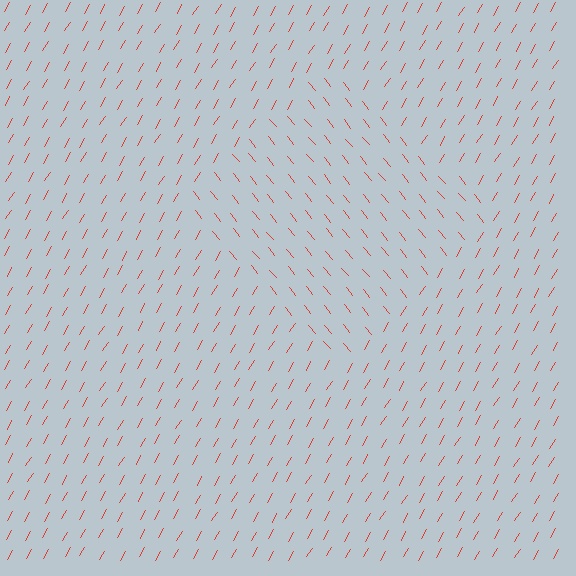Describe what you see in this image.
The image is filled with small red line segments. A diamond region in the image has lines oriented differently from the surrounding lines, creating a visible texture boundary.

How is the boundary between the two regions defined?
The boundary is defined purely by a change in line orientation (approximately 70 degrees difference). All lines are the same color and thickness.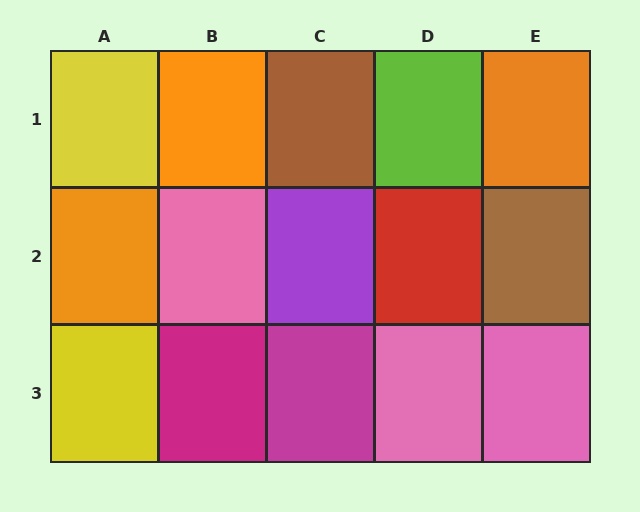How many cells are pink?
3 cells are pink.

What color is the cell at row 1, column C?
Brown.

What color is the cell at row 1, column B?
Orange.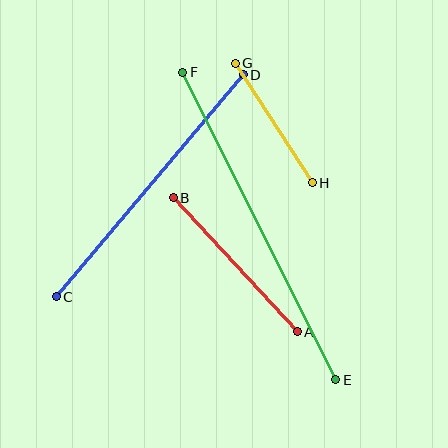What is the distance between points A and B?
The distance is approximately 183 pixels.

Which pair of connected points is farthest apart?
Points E and F are farthest apart.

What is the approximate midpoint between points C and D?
The midpoint is at approximately (150, 186) pixels.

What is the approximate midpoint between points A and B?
The midpoint is at approximately (235, 265) pixels.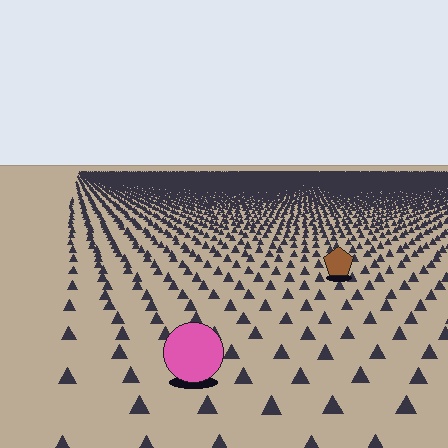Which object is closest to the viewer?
The pink circle is closest. The texture marks near it are larger and more spread out.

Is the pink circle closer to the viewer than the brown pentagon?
Yes. The pink circle is closer — you can tell from the texture gradient: the ground texture is coarser near it.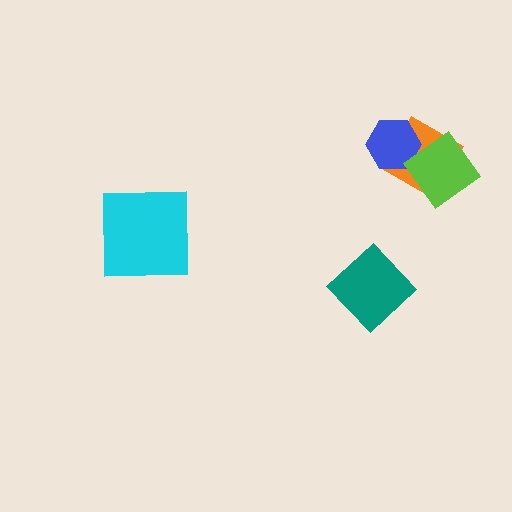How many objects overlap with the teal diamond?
0 objects overlap with the teal diamond.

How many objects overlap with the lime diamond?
1 object overlaps with the lime diamond.